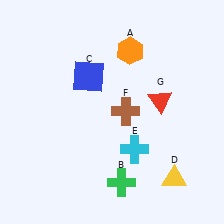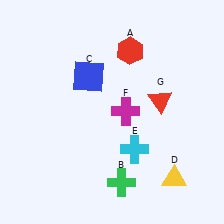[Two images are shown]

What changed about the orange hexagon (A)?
In Image 1, A is orange. In Image 2, it changed to red.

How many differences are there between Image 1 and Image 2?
There are 2 differences between the two images.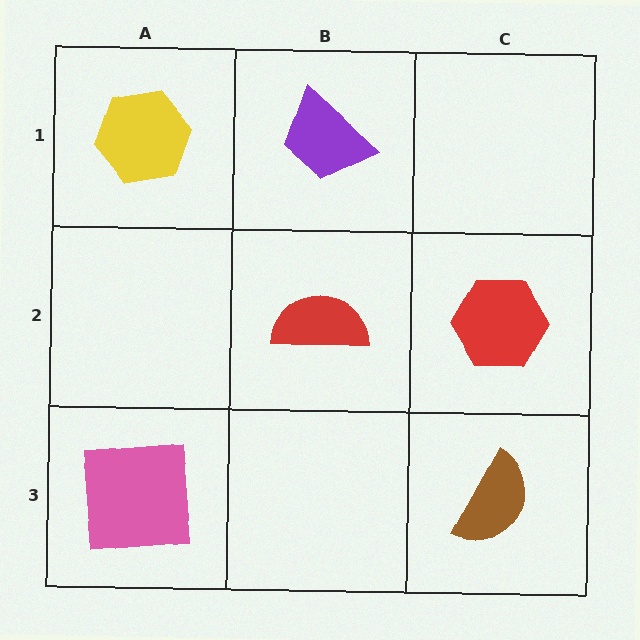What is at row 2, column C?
A red hexagon.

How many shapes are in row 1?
2 shapes.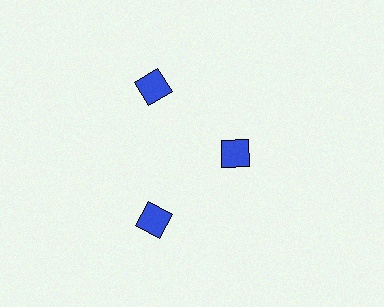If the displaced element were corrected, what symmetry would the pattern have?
It would have 3-fold rotational symmetry — the pattern would map onto itself every 120 degrees.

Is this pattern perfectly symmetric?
No. The 3 blue diamonds are arranged in a ring, but one element near the 3 o'clock position is pulled inward toward the center, breaking the 3-fold rotational symmetry.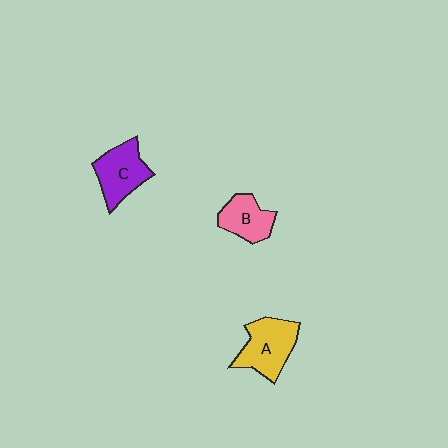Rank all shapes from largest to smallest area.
From largest to smallest: A (yellow), C (purple), B (pink).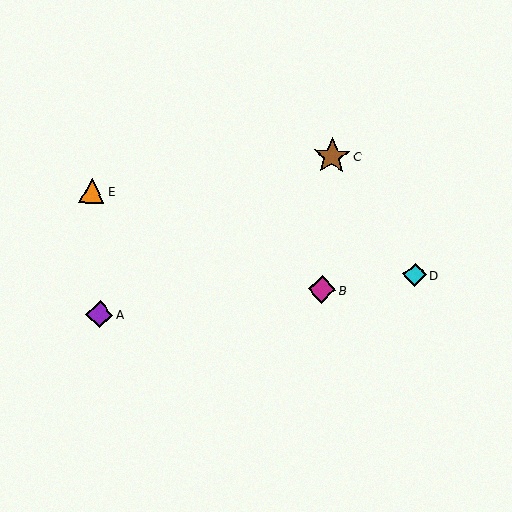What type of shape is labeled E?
Shape E is an orange triangle.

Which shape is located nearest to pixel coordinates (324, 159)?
The brown star (labeled C) at (332, 156) is nearest to that location.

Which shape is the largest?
The brown star (labeled C) is the largest.